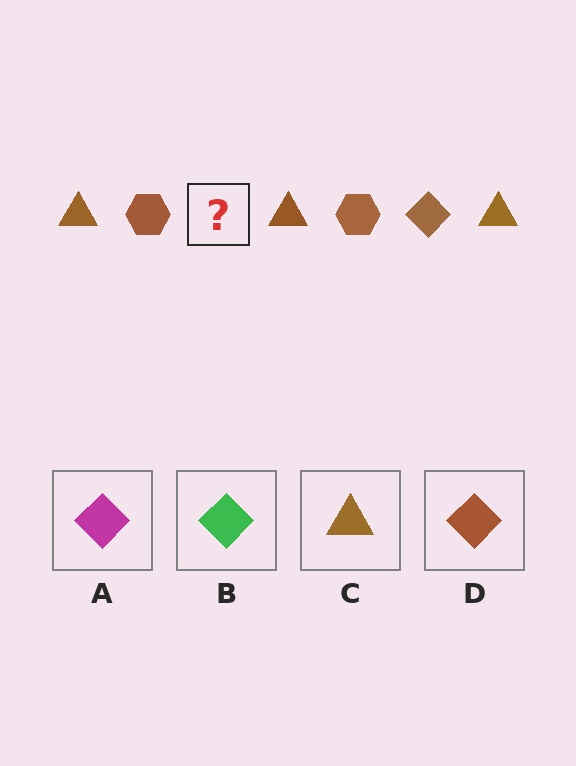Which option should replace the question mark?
Option D.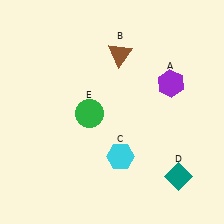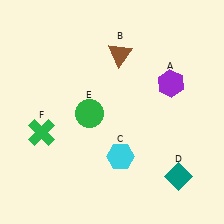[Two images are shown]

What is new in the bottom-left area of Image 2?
A green cross (F) was added in the bottom-left area of Image 2.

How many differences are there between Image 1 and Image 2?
There is 1 difference between the two images.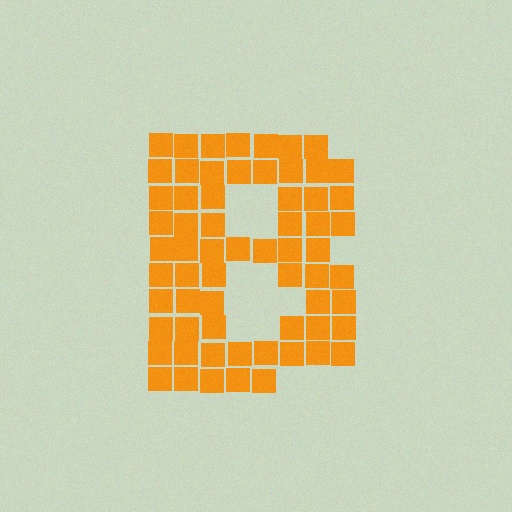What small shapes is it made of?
It is made of small squares.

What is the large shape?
The large shape is the letter B.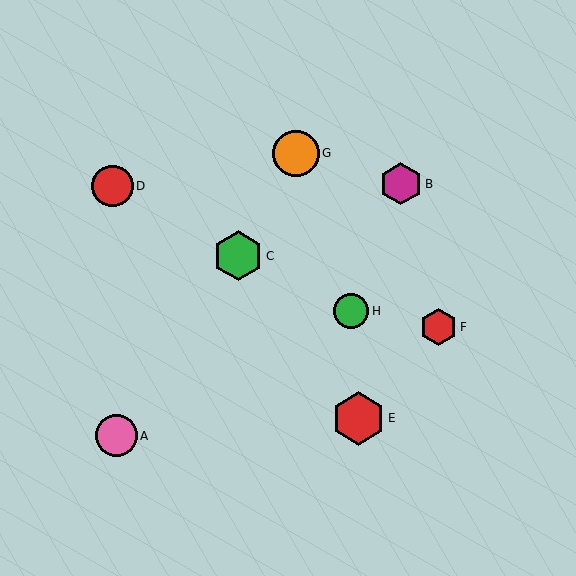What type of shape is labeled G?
Shape G is an orange circle.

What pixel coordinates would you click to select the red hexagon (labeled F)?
Click at (438, 327) to select the red hexagon F.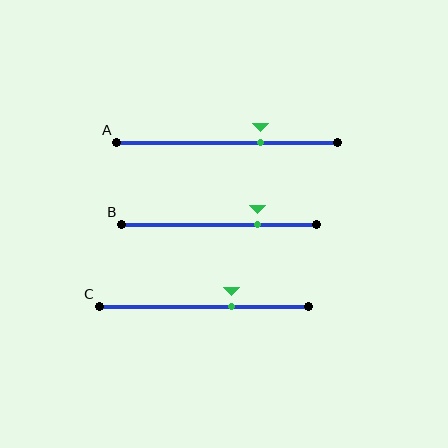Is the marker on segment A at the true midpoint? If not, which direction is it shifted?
No, the marker on segment A is shifted to the right by about 15% of the segment length.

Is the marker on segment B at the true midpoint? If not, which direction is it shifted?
No, the marker on segment B is shifted to the right by about 20% of the segment length.